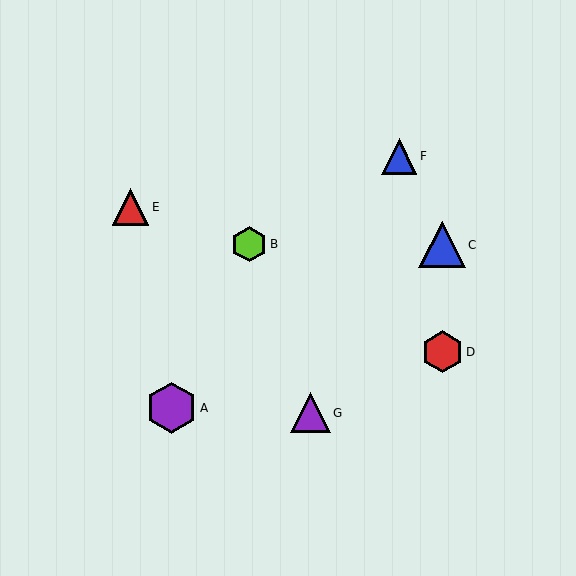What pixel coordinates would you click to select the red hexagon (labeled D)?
Click at (442, 352) to select the red hexagon D.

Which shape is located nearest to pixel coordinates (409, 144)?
The blue triangle (labeled F) at (399, 156) is nearest to that location.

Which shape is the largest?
The purple hexagon (labeled A) is the largest.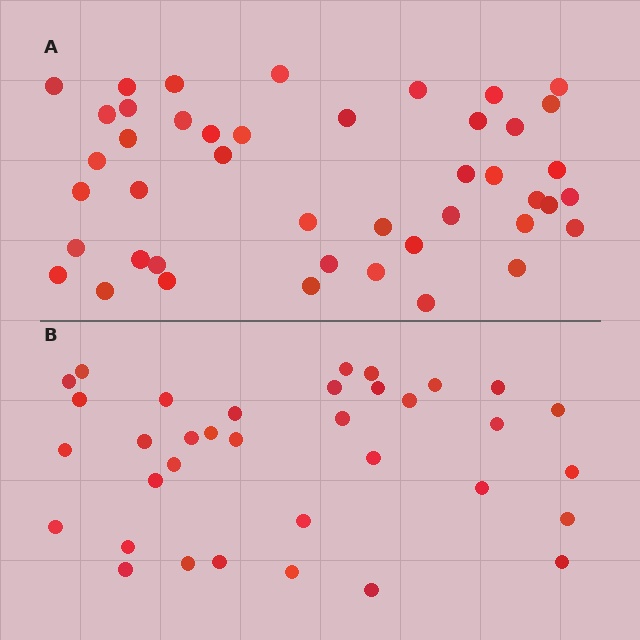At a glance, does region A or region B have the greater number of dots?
Region A (the top region) has more dots.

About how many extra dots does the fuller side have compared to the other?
Region A has roughly 8 or so more dots than region B.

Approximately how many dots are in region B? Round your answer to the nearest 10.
About 40 dots. (The exact count is 35, which rounds to 40.)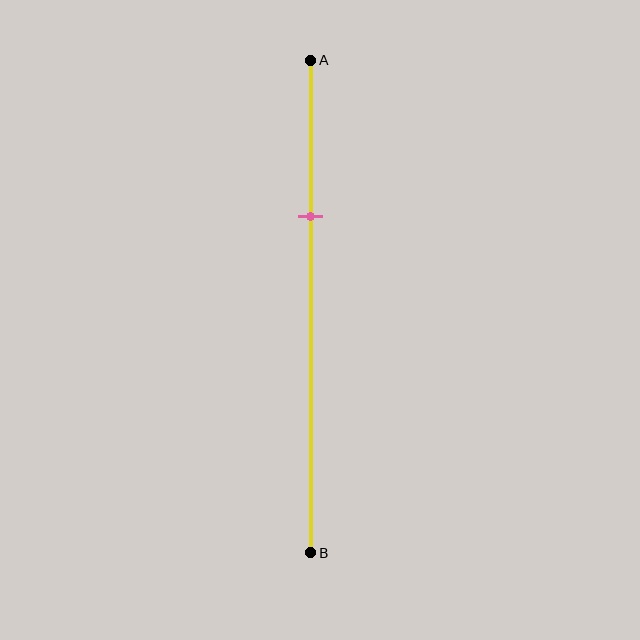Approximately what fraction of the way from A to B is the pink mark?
The pink mark is approximately 30% of the way from A to B.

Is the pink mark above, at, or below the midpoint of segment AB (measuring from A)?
The pink mark is above the midpoint of segment AB.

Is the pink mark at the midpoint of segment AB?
No, the mark is at about 30% from A, not at the 50% midpoint.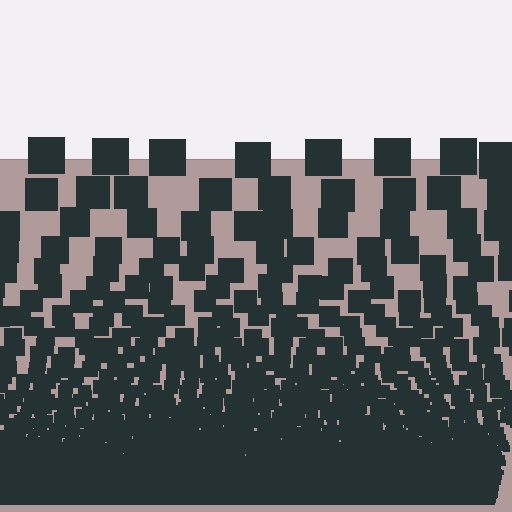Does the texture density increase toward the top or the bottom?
Density increases toward the bottom.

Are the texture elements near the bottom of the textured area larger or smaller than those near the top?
Smaller. The gradient is inverted — elements near the bottom are smaller and denser.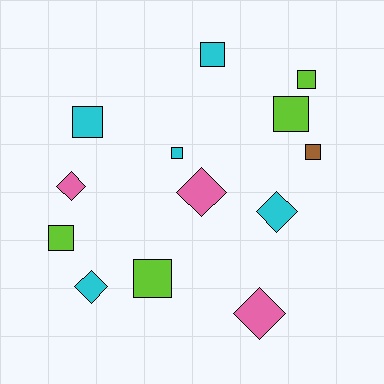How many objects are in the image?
There are 13 objects.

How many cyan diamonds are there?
There are 2 cyan diamonds.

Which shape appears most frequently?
Square, with 8 objects.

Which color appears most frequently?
Cyan, with 5 objects.